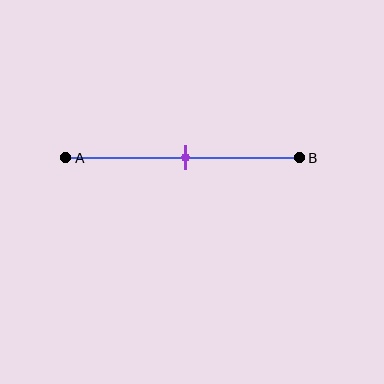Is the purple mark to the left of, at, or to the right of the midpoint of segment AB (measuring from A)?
The purple mark is approximately at the midpoint of segment AB.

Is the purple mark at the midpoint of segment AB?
Yes, the mark is approximately at the midpoint.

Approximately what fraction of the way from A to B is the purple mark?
The purple mark is approximately 50% of the way from A to B.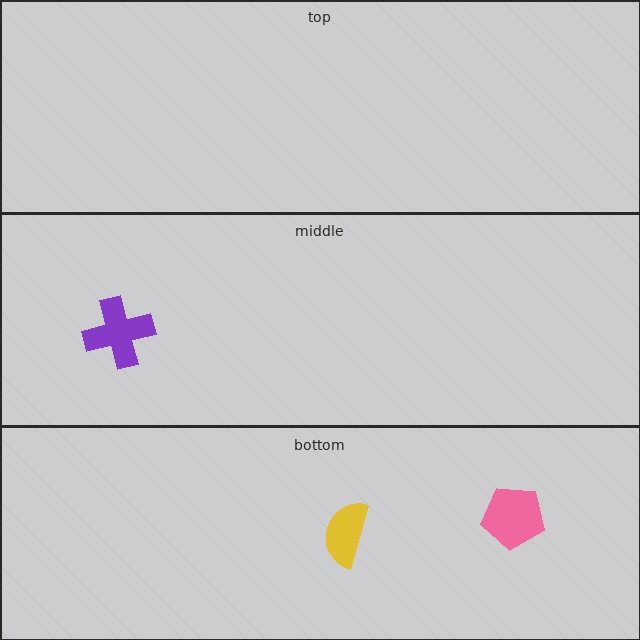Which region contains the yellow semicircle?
The bottom region.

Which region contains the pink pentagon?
The bottom region.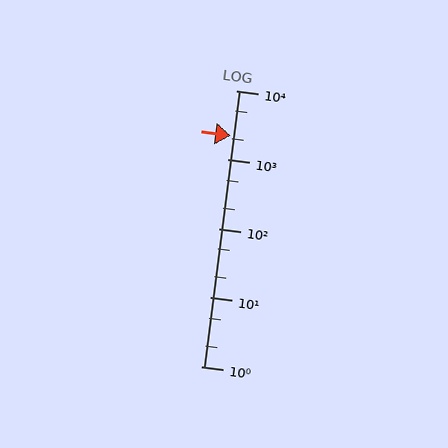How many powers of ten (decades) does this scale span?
The scale spans 4 decades, from 1 to 10000.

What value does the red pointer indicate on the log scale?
The pointer indicates approximately 2200.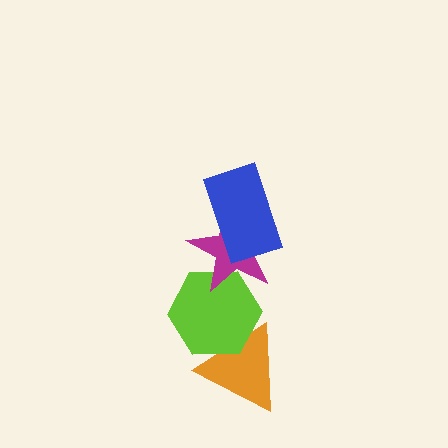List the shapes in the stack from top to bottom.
From top to bottom: the blue rectangle, the magenta star, the lime hexagon, the orange triangle.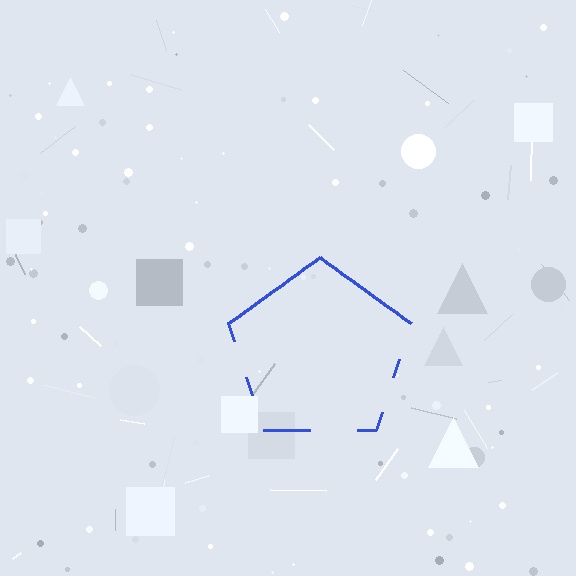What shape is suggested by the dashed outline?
The dashed outline suggests a pentagon.